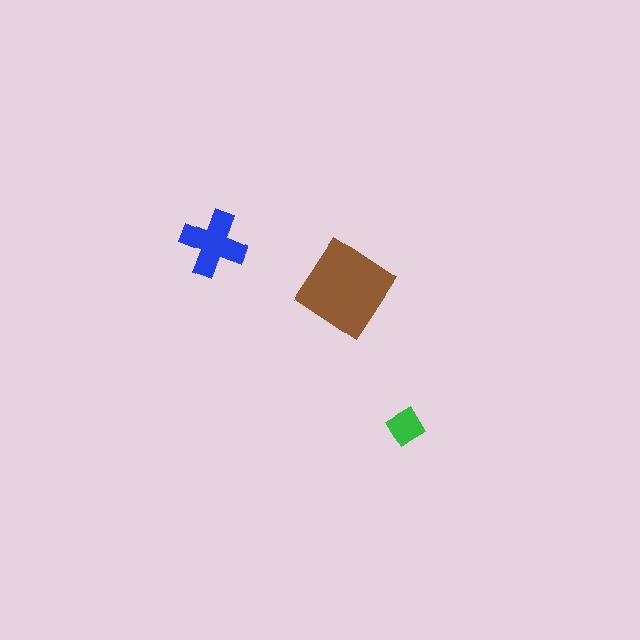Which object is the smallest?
The green diamond.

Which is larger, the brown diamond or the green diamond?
The brown diamond.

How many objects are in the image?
There are 3 objects in the image.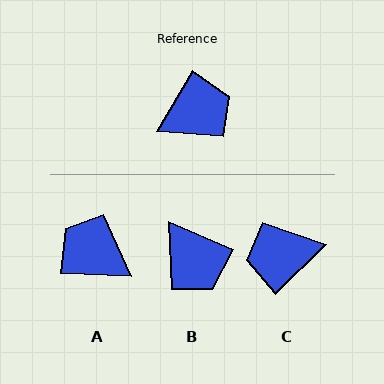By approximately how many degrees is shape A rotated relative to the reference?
Approximately 118 degrees counter-clockwise.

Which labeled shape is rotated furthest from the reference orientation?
C, about 165 degrees away.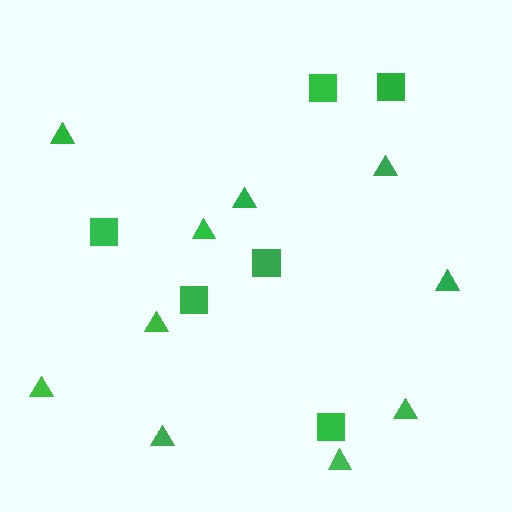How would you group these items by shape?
There are 2 groups: one group of triangles (10) and one group of squares (6).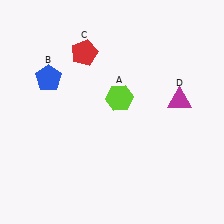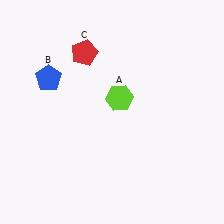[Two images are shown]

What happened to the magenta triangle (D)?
The magenta triangle (D) was removed in Image 2. It was in the top-right area of Image 1.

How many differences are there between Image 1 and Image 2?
There is 1 difference between the two images.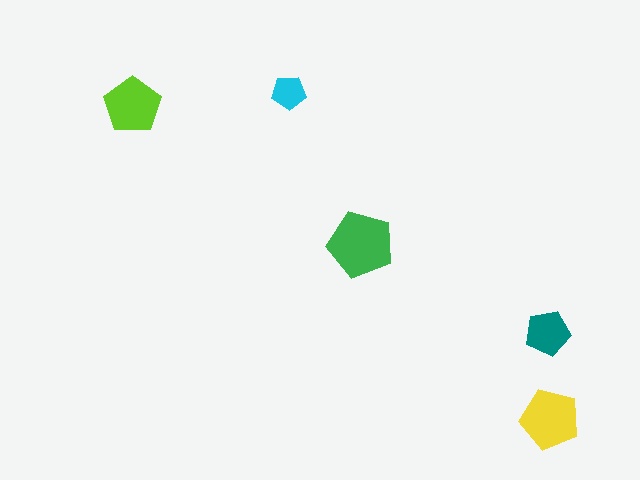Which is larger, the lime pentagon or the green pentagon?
The green one.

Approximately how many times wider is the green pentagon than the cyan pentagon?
About 2 times wider.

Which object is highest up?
The cyan pentagon is topmost.